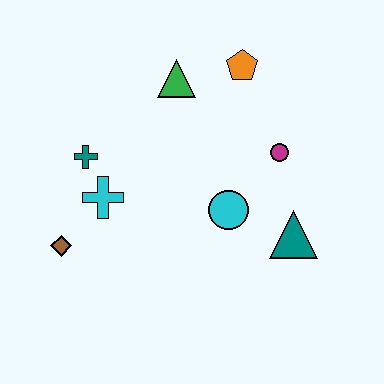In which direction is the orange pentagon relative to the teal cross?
The orange pentagon is to the right of the teal cross.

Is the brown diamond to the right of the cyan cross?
No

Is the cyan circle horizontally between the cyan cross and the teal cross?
No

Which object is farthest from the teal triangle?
The brown diamond is farthest from the teal triangle.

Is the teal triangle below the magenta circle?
Yes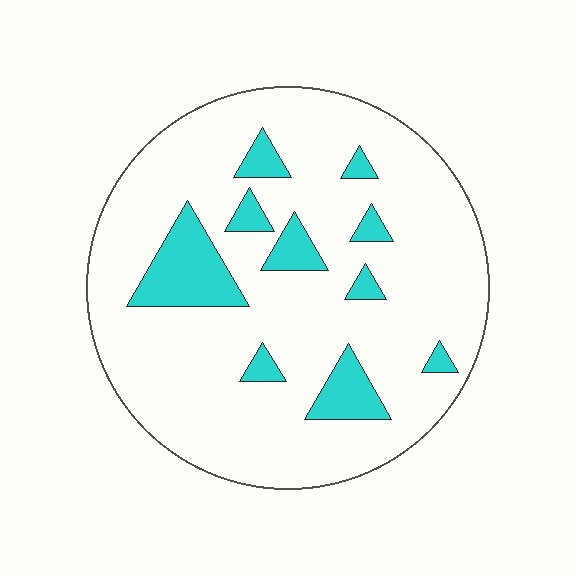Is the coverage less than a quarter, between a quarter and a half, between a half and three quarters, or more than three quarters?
Less than a quarter.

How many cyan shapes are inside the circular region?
10.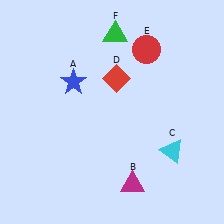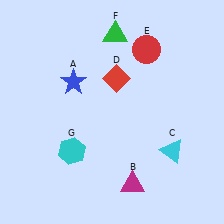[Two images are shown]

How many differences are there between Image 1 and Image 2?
There is 1 difference between the two images.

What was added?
A cyan hexagon (G) was added in Image 2.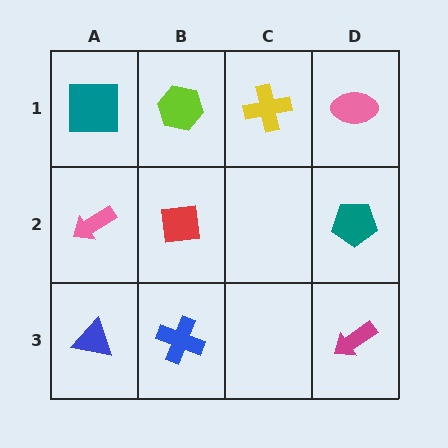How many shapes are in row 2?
3 shapes.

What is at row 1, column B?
A lime hexagon.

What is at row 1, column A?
A teal square.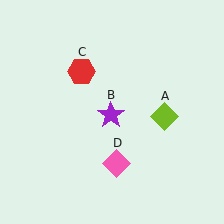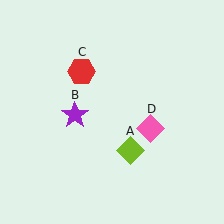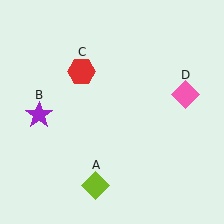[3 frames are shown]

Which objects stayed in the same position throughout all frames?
Red hexagon (object C) remained stationary.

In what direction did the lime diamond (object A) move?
The lime diamond (object A) moved down and to the left.